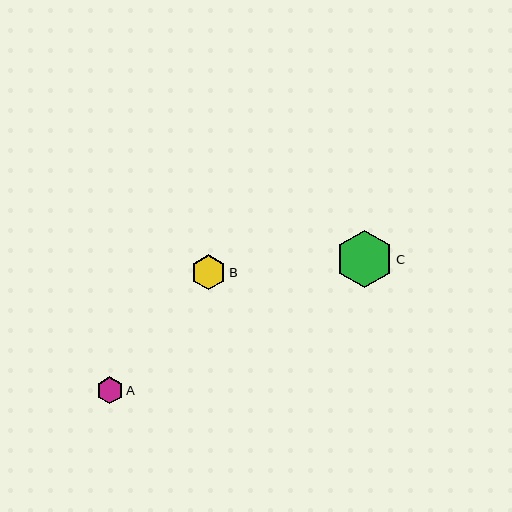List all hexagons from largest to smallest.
From largest to smallest: C, B, A.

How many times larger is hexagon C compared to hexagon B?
Hexagon C is approximately 1.6 times the size of hexagon B.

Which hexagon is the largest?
Hexagon C is the largest with a size of approximately 57 pixels.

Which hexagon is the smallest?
Hexagon A is the smallest with a size of approximately 27 pixels.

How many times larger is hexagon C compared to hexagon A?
Hexagon C is approximately 2.1 times the size of hexagon A.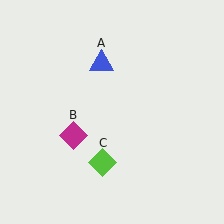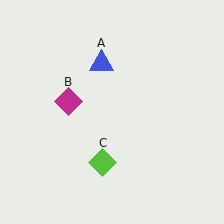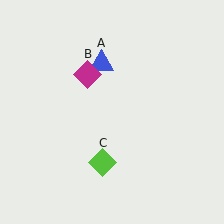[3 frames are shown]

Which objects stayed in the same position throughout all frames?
Blue triangle (object A) and lime diamond (object C) remained stationary.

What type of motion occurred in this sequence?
The magenta diamond (object B) rotated clockwise around the center of the scene.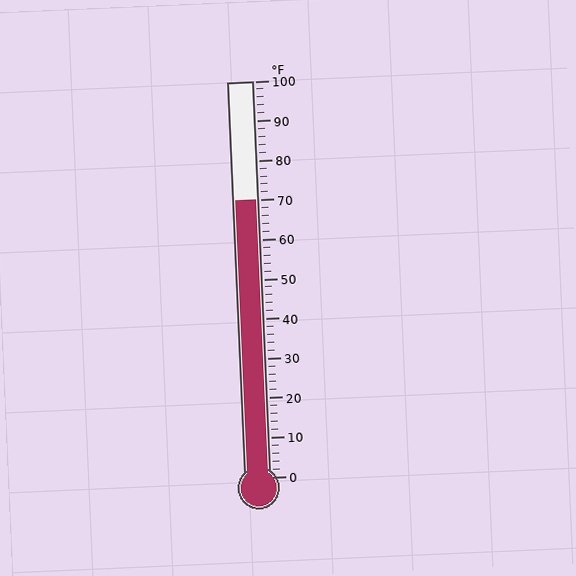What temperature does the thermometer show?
The thermometer shows approximately 70°F.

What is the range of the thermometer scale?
The thermometer scale ranges from 0°F to 100°F.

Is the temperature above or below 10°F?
The temperature is above 10°F.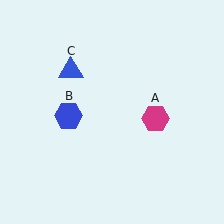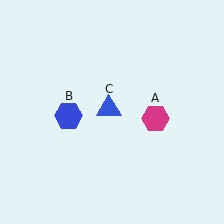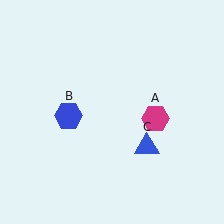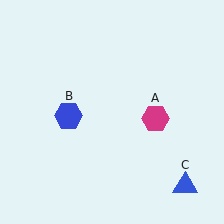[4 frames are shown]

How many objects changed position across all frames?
1 object changed position: blue triangle (object C).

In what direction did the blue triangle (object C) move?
The blue triangle (object C) moved down and to the right.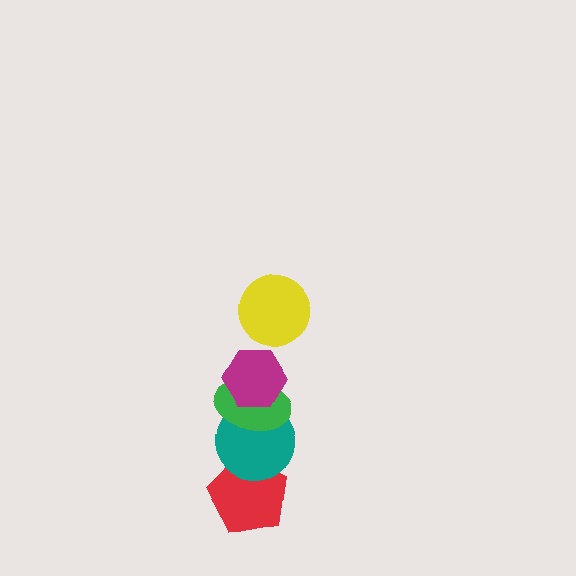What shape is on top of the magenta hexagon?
The yellow circle is on top of the magenta hexagon.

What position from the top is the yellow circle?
The yellow circle is 1st from the top.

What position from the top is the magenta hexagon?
The magenta hexagon is 2nd from the top.